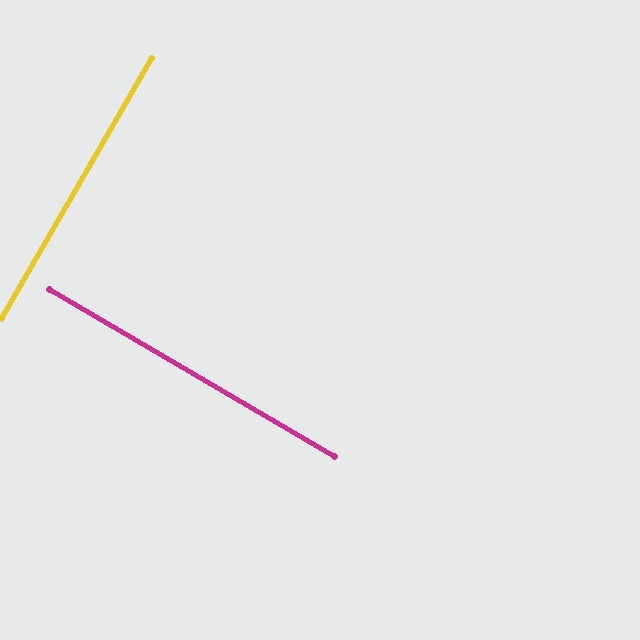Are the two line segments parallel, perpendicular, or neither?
Perpendicular — they meet at approximately 90°.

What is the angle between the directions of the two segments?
Approximately 90 degrees.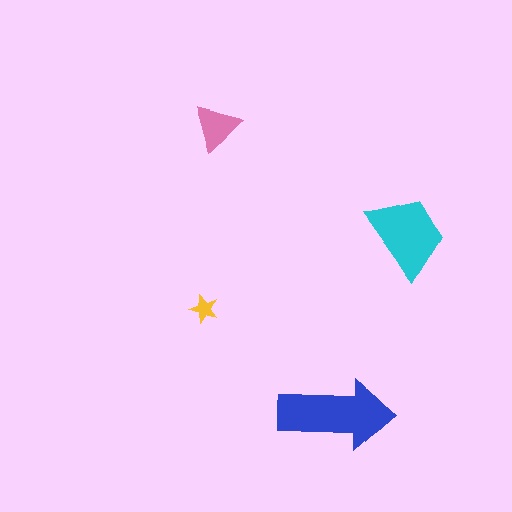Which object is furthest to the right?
The cyan trapezoid is rightmost.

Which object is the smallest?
The yellow star.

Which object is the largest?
The blue arrow.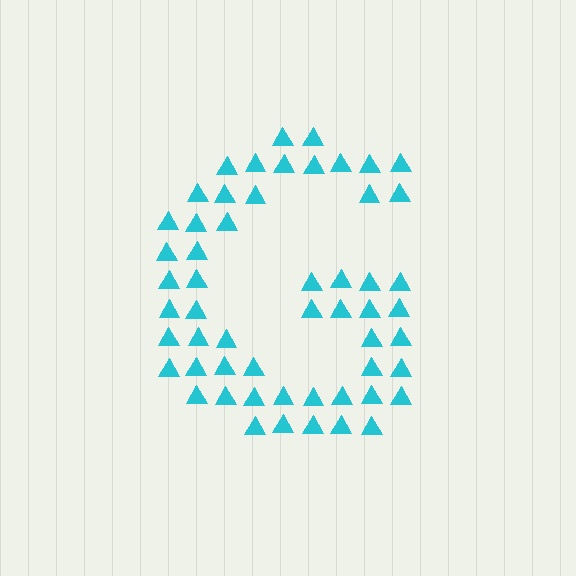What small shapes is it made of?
It is made of small triangles.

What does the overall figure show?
The overall figure shows the letter G.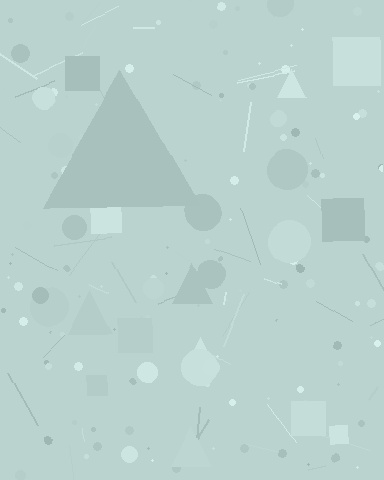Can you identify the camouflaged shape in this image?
The camouflaged shape is a triangle.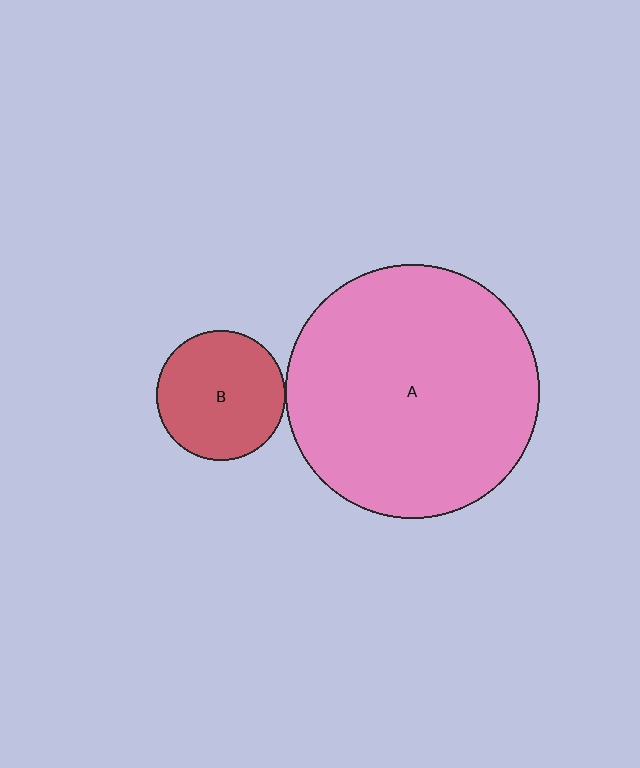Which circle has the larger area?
Circle A (pink).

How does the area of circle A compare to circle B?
Approximately 3.8 times.